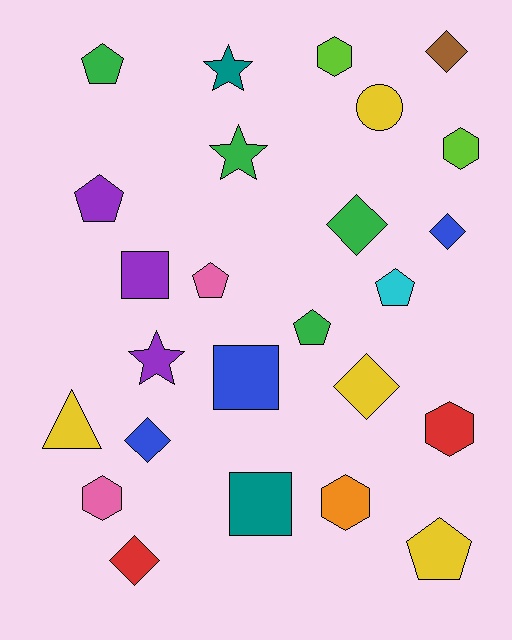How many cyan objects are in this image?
There is 1 cyan object.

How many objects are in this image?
There are 25 objects.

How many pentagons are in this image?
There are 6 pentagons.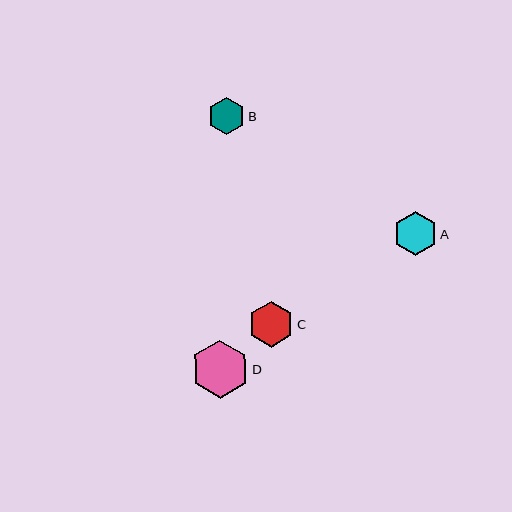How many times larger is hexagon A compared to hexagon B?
Hexagon A is approximately 1.2 times the size of hexagon B.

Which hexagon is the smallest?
Hexagon B is the smallest with a size of approximately 37 pixels.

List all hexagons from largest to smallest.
From largest to smallest: D, C, A, B.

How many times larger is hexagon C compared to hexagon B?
Hexagon C is approximately 1.2 times the size of hexagon B.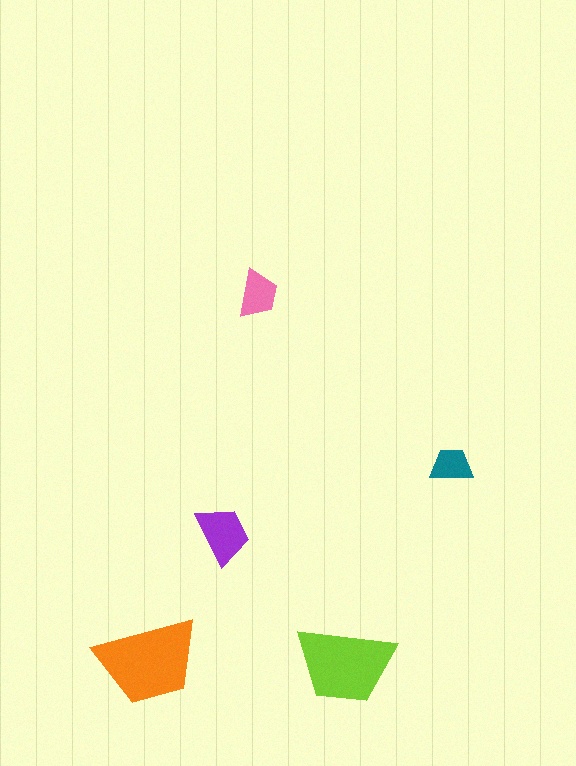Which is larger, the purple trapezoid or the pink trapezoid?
The purple one.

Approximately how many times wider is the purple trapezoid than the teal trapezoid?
About 1.5 times wider.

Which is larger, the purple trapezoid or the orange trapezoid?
The orange one.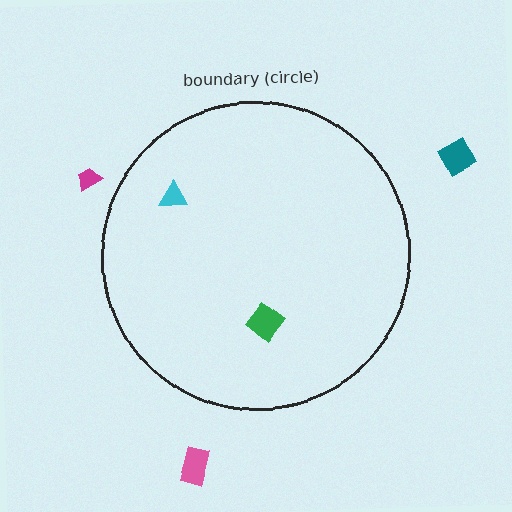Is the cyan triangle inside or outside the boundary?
Inside.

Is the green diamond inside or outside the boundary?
Inside.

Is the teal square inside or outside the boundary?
Outside.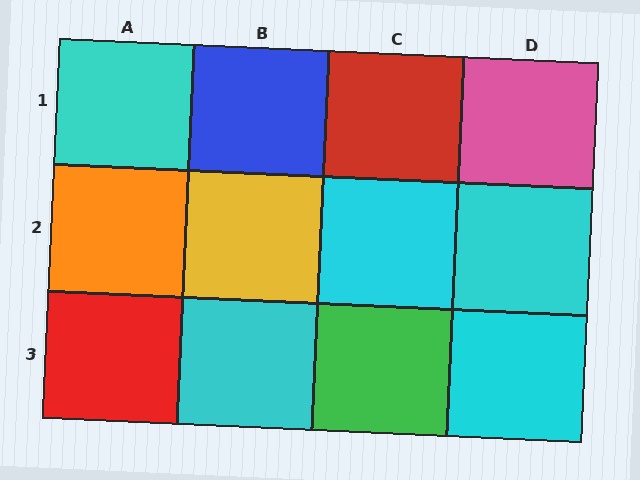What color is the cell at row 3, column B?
Cyan.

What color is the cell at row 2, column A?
Orange.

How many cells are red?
2 cells are red.